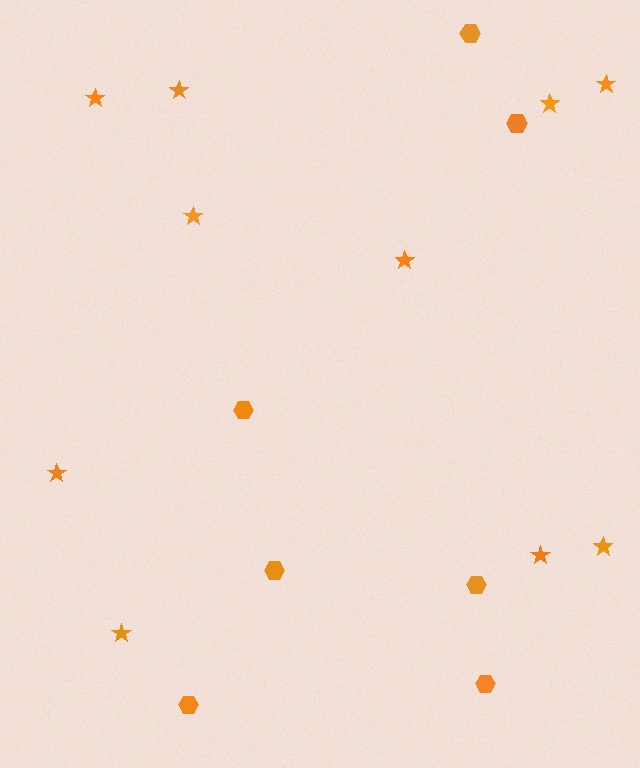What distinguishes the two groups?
There are 2 groups: one group of hexagons (7) and one group of stars (10).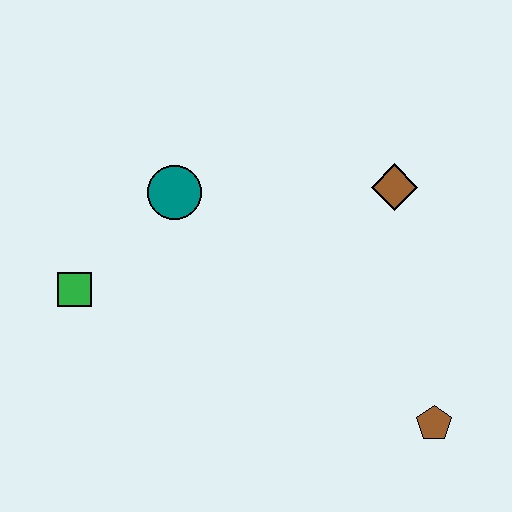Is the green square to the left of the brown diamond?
Yes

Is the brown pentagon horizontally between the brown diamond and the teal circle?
No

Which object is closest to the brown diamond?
The teal circle is closest to the brown diamond.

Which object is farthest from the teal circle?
The brown pentagon is farthest from the teal circle.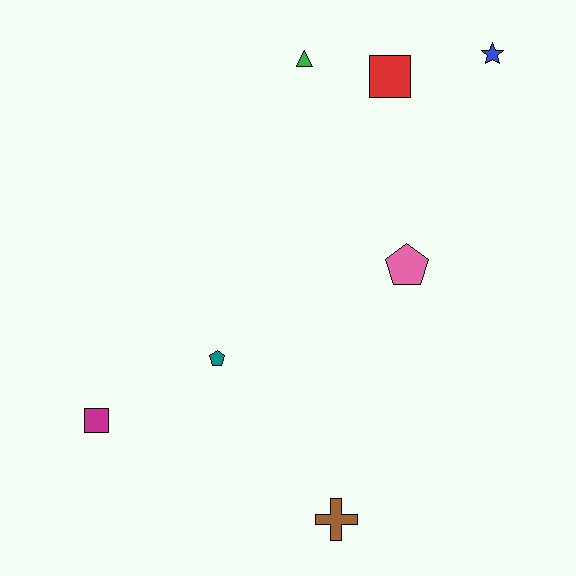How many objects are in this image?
There are 7 objects.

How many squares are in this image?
There are 2 squares.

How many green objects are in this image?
There is 1 green object.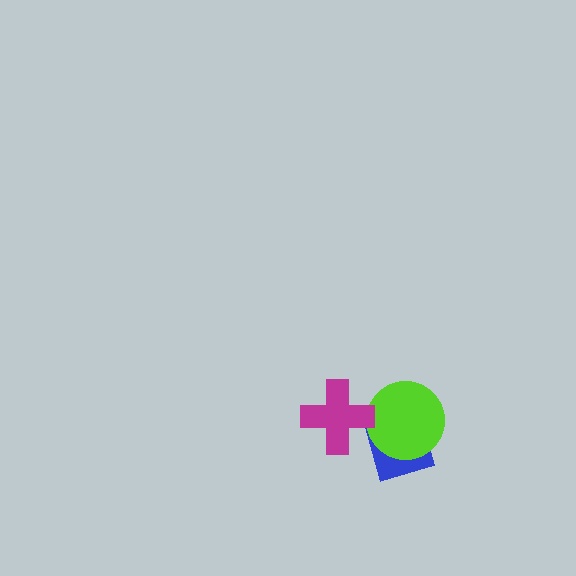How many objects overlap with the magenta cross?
1 object overlaps with the magenta cross.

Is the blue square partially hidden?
Yes, it is partially covered by another shape.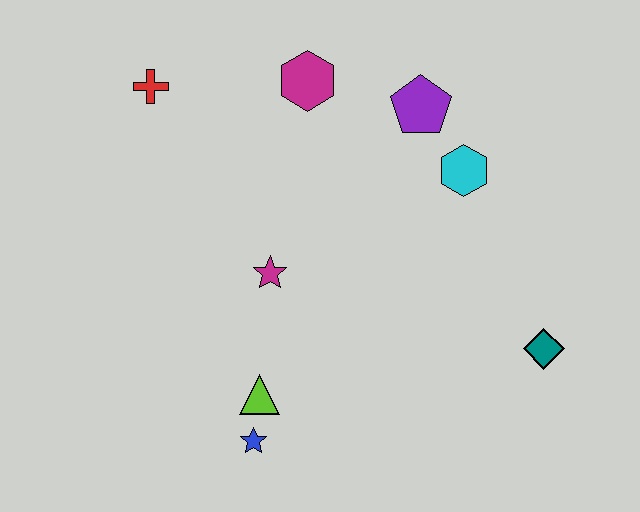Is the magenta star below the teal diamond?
No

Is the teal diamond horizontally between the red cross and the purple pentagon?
No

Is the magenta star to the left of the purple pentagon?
Yes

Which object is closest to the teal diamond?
The cyan hexagon is closest to the teal diamond.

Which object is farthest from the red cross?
The teal diamond is farthest from the red cross.